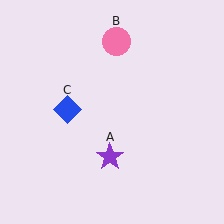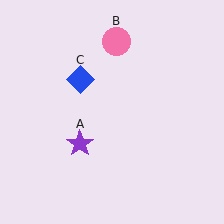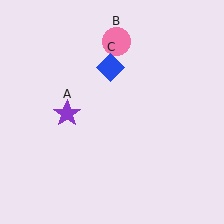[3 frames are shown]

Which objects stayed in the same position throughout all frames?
Pink circle (object B) remained stationary.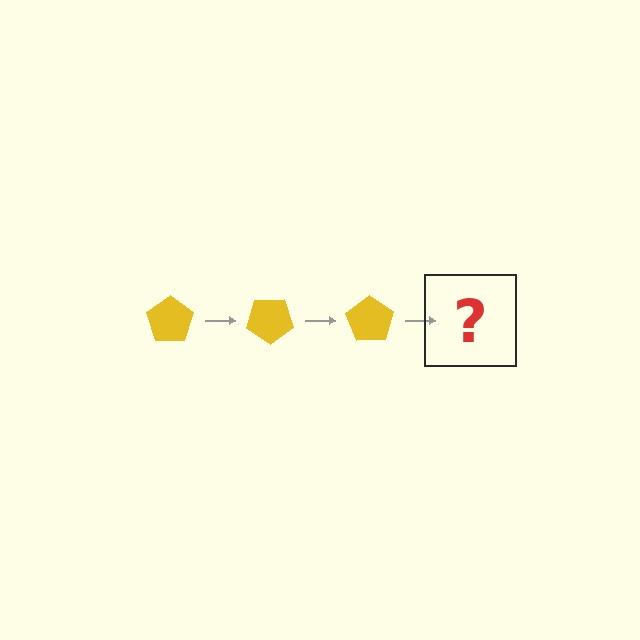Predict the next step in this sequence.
The next step is a yellow pentagon rotated 105 degrees.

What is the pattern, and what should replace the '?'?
The pattern is that the pentagon rotates 35 degrees each step. The '?' should be a yellow pentagon rotated 105 degrees.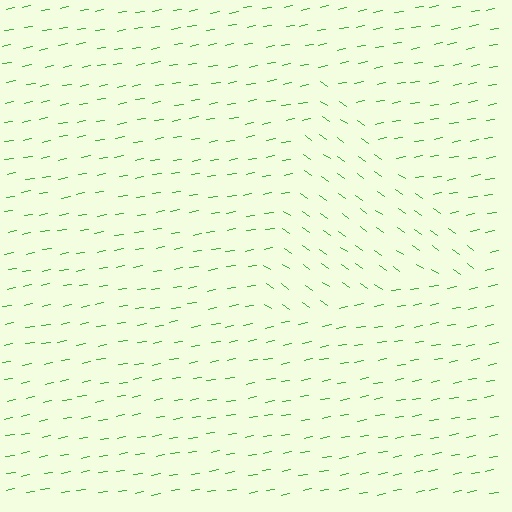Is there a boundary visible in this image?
Yes, there is a texture boundary formed by a change in line orientation.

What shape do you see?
I see a triangle.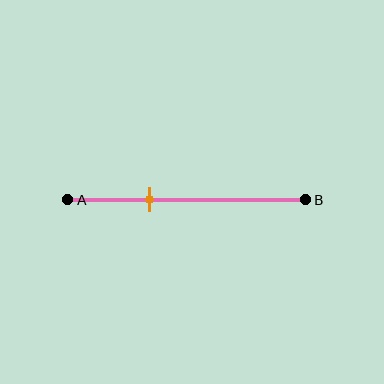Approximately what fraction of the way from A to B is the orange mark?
The orange mark is approximately 35% of the way from A to B.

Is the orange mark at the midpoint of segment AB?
No, the mark is at about 35% from A, not at the 50% midpoint.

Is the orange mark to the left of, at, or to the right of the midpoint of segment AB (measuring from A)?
The orange mark is to the left of the midpoint of segment AB.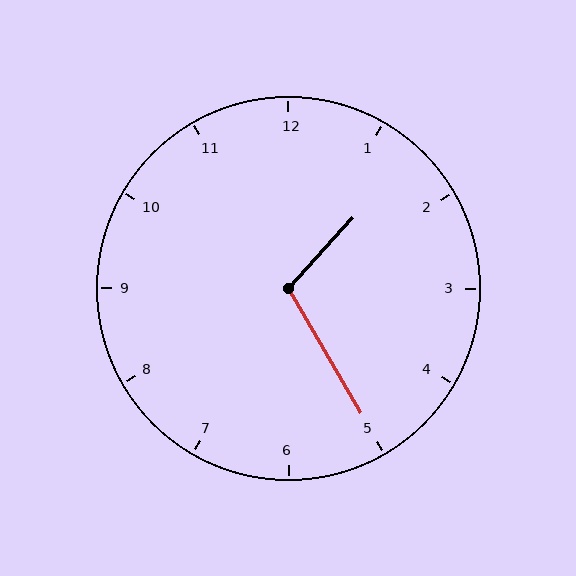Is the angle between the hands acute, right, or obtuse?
It is obtuse.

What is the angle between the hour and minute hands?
Approximately 108 degrees.